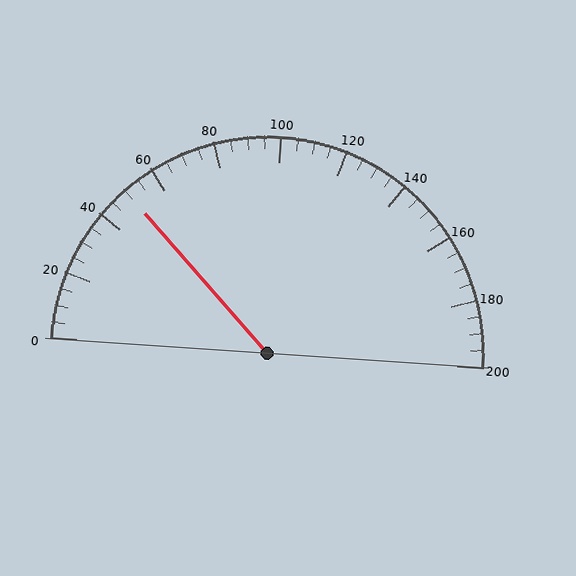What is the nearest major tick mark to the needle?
The nearest major tick mark is 40.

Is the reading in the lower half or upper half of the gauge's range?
The reading is in the lower half of the range (0 to 200).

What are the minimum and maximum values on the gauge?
The gauge ranges from 0 to 200.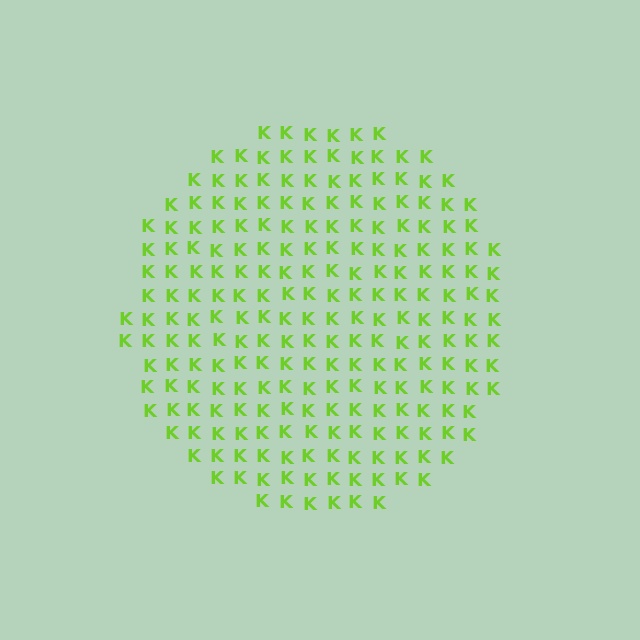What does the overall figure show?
The overall figure shows a circle.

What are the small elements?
The small elements are letter K's.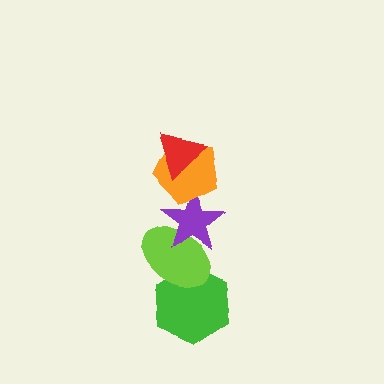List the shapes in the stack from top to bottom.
From top to bottom: the red triangle, the orange pentagon, the purple star, the lime ellipse, the green hexagon.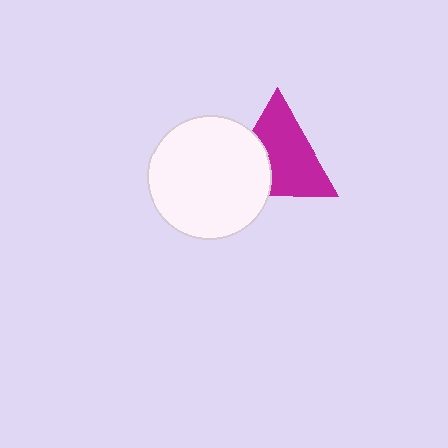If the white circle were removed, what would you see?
You would see the complete magenta triangle.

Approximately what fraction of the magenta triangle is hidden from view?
Roughly 33% of the magenta triangle is hidden behind the white circle.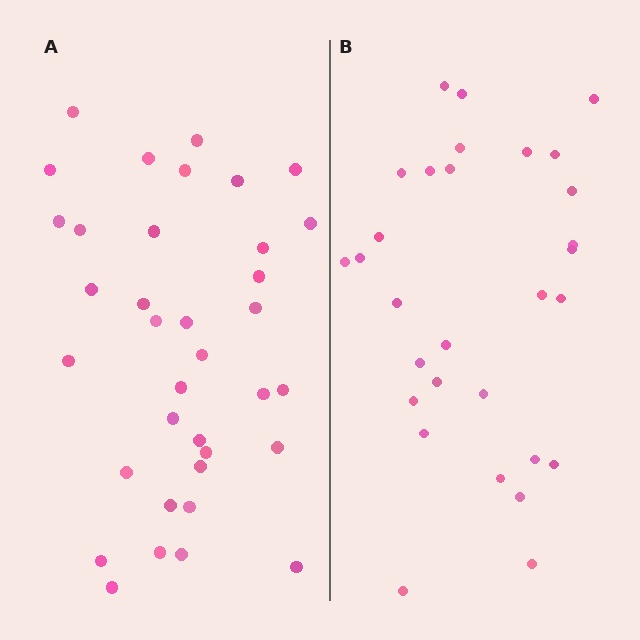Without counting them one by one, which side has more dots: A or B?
Region A (the left region) has more dots.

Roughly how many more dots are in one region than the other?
Region A has about 6 more dots than region B.